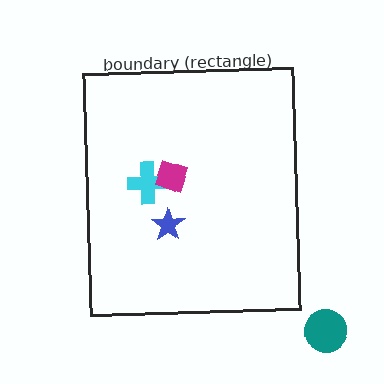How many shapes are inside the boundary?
3 inside, 1 outside.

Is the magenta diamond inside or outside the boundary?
Inside.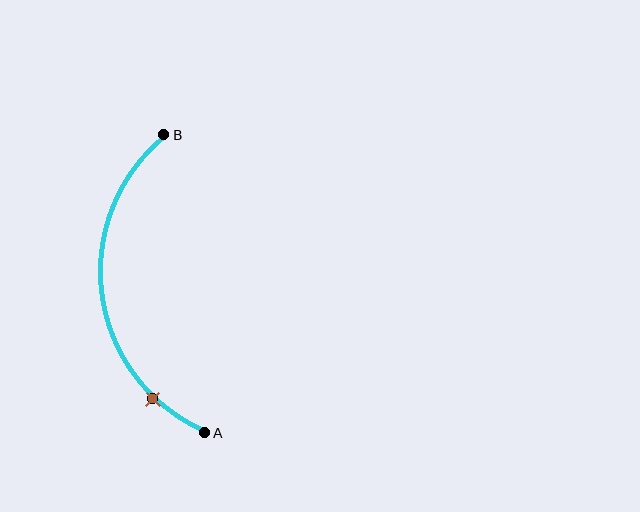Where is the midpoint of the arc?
The arc midpoint is the point on the curve farthest from the straight line joining A and B. It sits to the left of that line.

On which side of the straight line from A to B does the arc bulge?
The arc bulges to the left of the straight line connecting A and B.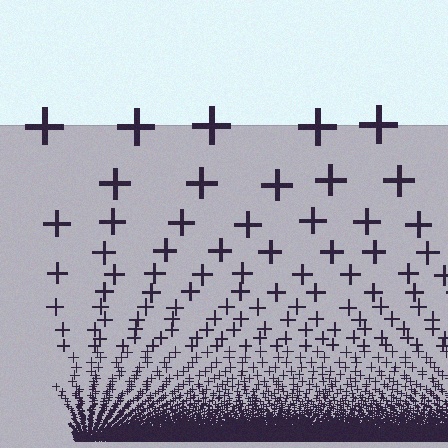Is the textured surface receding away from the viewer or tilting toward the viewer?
The surface appears to tilt toward the viewer. Texture elements get larger and sparser toward the top.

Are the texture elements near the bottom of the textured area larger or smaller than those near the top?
Smaller. The gradient is inverted — elements near the bottom are smaller and denser.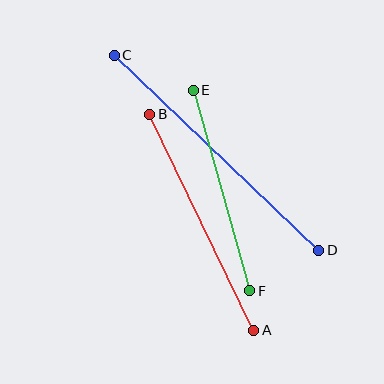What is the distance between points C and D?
The distance is approximately 282 pixels.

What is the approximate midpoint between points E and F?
The midpoint is at approximately (221, 190) pixels.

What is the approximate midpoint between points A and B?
The midpoint is at approximately (202, 222) pixels.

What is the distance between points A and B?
The distance is approximately 240 pixels.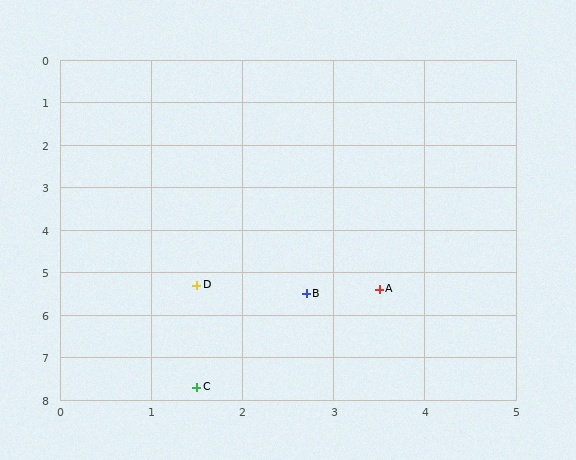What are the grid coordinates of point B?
Point B is at approximately (2.7, 5.5).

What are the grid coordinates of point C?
Point C is at approximately (1.5, 7.7).